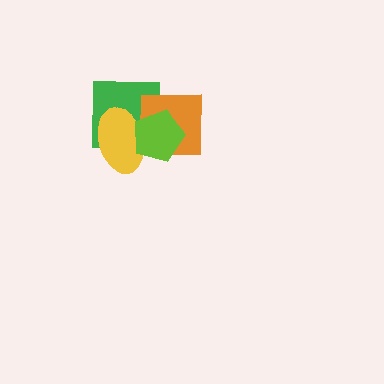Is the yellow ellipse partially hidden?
Yes, it is partially covered by another shape.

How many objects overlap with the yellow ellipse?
3 objects overlap with the yellow ellipse.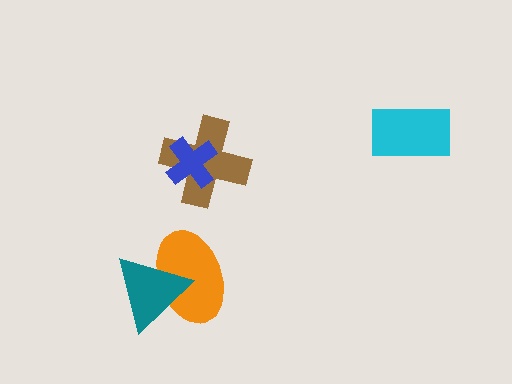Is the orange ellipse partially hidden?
Yes, it is partially covered by another shape.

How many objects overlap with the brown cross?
1 object overlaps with the brown cross.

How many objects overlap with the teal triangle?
1 object overlaps with the teal triangle.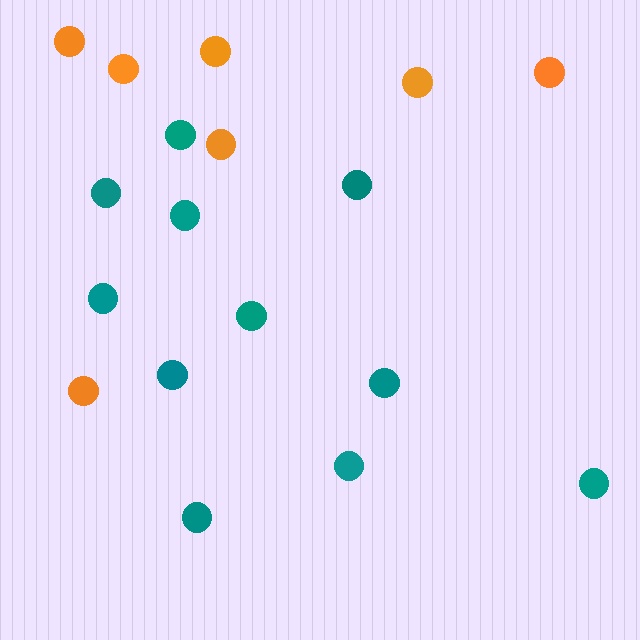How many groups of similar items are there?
There are 2 groups: one group of teal circles (11) and one group of orange circles (7).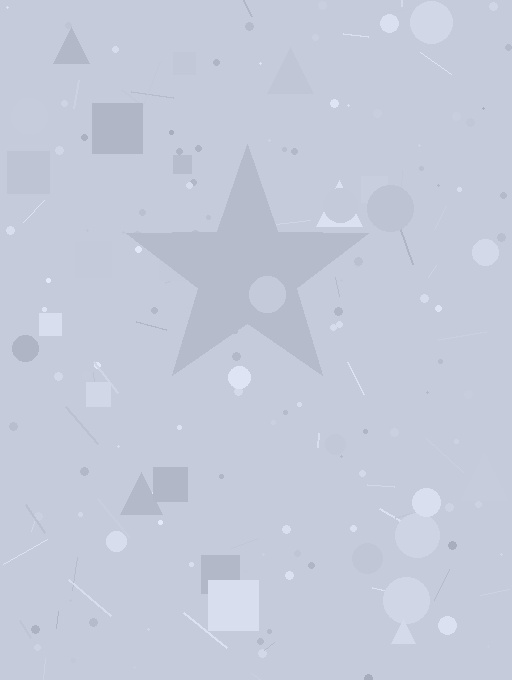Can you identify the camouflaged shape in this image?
The camouflaged shape is a star.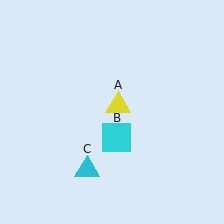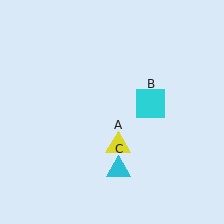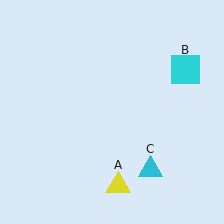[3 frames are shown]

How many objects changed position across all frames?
3 objects changed position: yellow triangle (object A), cyan square (object B), cyan triangle (object C).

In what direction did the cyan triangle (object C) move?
The cyan triangle (object C) moved right.